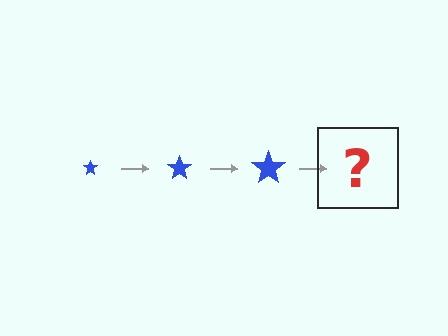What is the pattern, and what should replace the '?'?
The pattern is that the star gets progressively larger each step. The '?' should be a blue star, larger than the previous one.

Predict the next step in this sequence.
The next step is a blue star, larger than the previous one.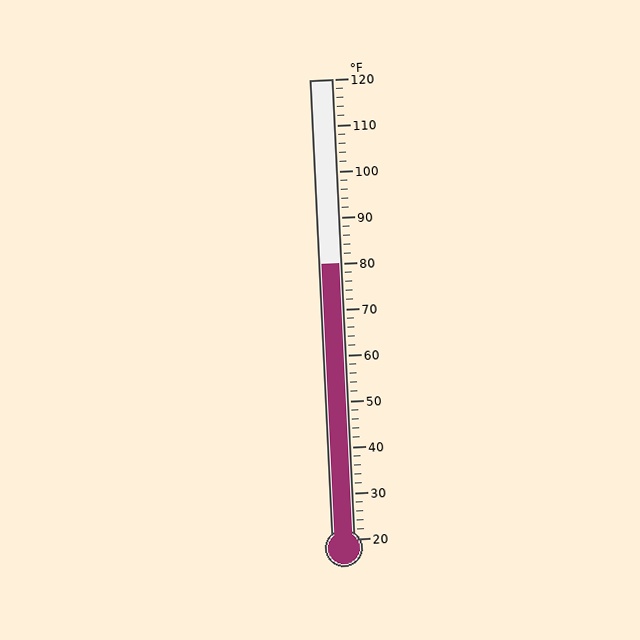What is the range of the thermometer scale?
The thermometer scale ranges from 20°F to 120°F.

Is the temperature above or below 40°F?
The temperature is above 40°F.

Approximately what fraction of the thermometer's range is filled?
The thermometer is filled to approximately 60% of its range.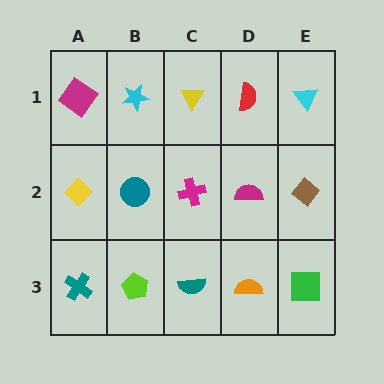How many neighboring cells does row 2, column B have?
4.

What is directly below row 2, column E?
A green square.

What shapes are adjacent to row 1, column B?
A teal circle (row 2, column B), a magenta diamond (row 1, column A), a yellow triangle (row 1, column C).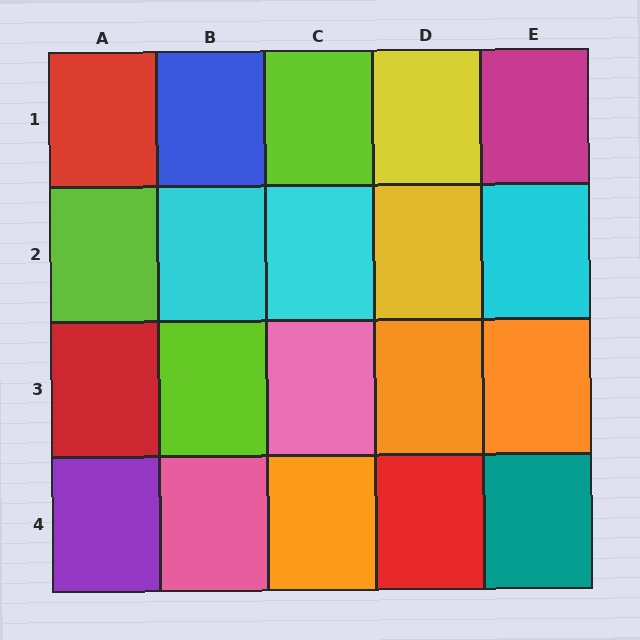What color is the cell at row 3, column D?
Orange.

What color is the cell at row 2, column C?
Cyan.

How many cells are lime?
3 cells are lime.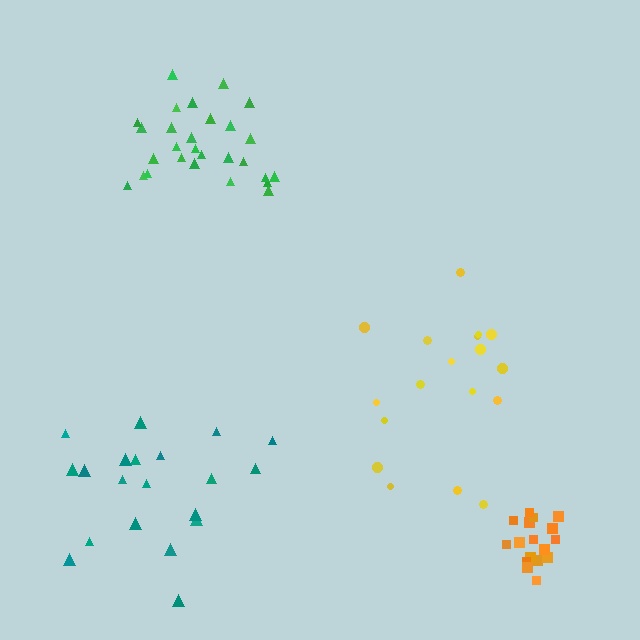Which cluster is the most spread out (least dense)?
Yellow.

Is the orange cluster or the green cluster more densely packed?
Orange.